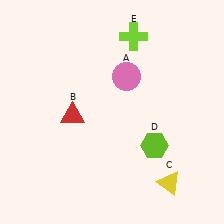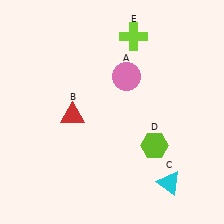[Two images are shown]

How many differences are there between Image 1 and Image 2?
There is 1 difference between the two images.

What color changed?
The triangle (C) changed from yellow in Image 1 to cyan in Image 2.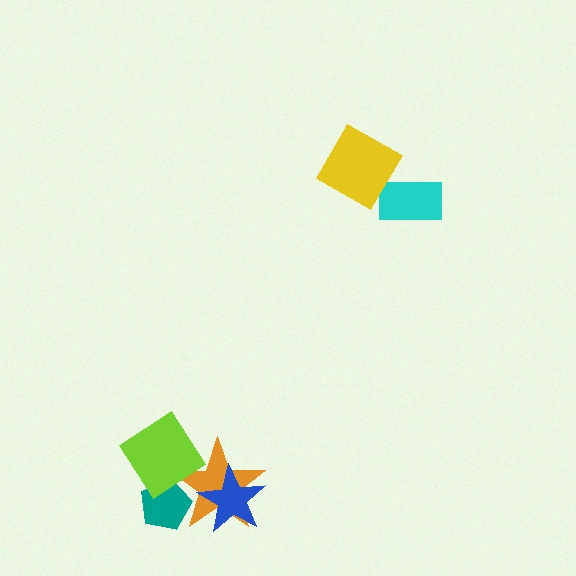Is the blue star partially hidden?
No, no other shape covers it.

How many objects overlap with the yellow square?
0 objects overlap with the yellow square.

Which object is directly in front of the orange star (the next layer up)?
The blue star is directly in front of the orange star.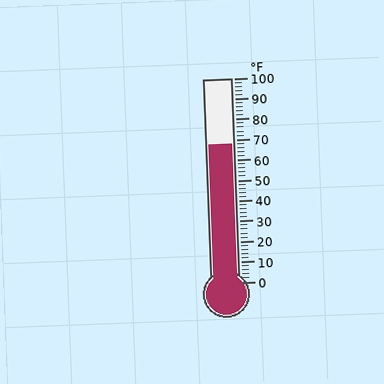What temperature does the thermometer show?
The thermometer shows approximately 68°F.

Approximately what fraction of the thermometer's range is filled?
The thermometer is filled to approximately 70% of its range.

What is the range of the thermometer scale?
The thermometer scale ranges from 0°F to 100°F.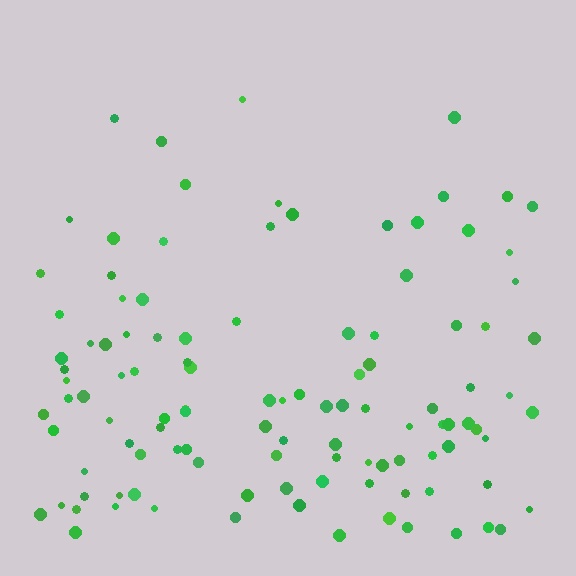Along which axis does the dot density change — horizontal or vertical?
Vertical.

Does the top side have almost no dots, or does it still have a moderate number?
Still a moderate number, just noticeably fewer than the bottom.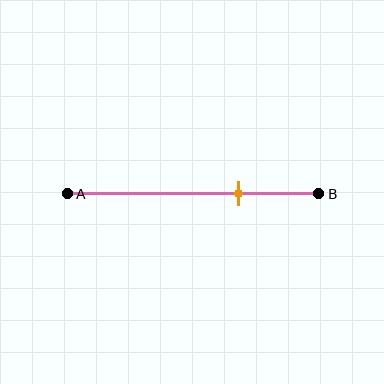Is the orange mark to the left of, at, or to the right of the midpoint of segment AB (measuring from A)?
The orange mark is to the right of the midpoint of segment AB.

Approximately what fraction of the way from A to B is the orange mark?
The orange mark is approximately 70% of the way from A to B.